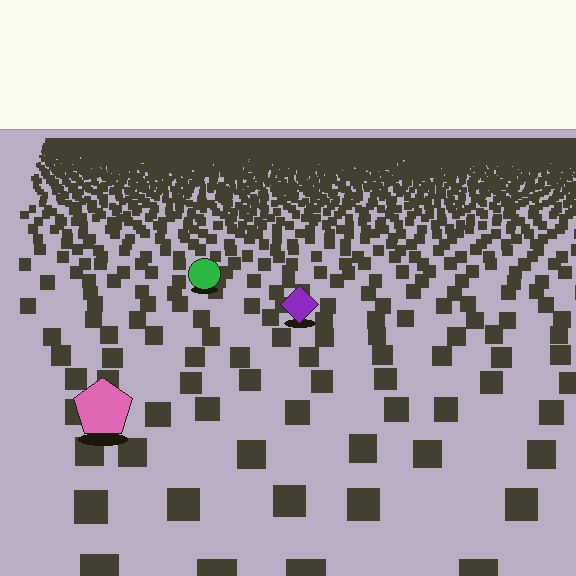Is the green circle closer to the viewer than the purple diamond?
No. The purple diamond is closer — you can tell from the texture gradient: the ground texture is coarser near it.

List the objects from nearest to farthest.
From nearest to farthest: the pink pentagon, the purple diamond, the green circle.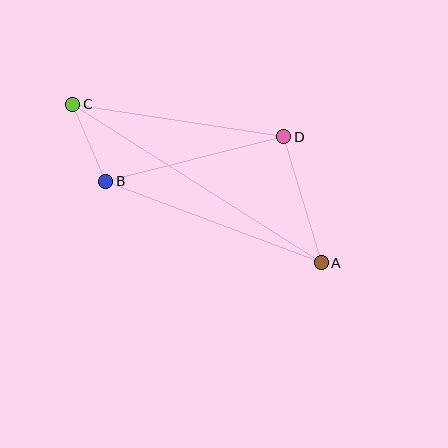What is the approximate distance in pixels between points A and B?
The distance between A and B is approximately 230 pixels.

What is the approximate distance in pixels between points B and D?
The distance between B and D is approximately 183 pixels.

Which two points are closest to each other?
Points B and C are closest to each other.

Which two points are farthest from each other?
Points A and C are farthest from each other.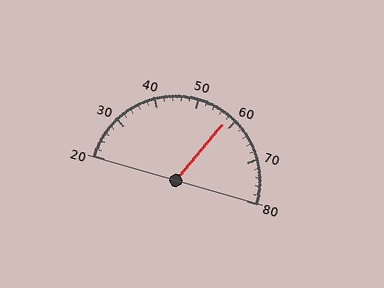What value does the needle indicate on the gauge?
The needle indicates approximately 58.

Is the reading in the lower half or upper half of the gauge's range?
The reading is in the upper half of the range (20 to 80).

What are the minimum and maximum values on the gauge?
The gauge ranges from 20 to 80.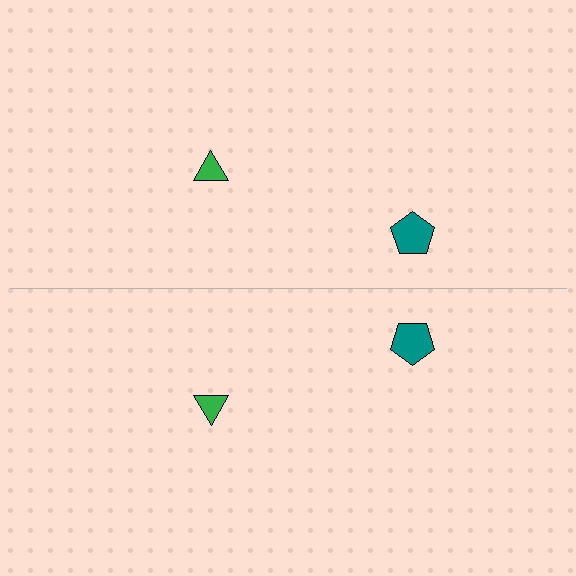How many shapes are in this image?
There are 4 shapes in this image.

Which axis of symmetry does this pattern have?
The pattern has a horizontal axis of symmetry running through the center of the image.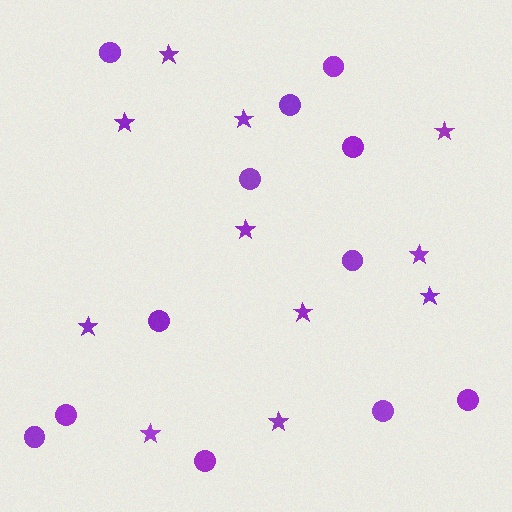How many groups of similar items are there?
There are 2 groups: one group of stars (11) and one group of circles (12).